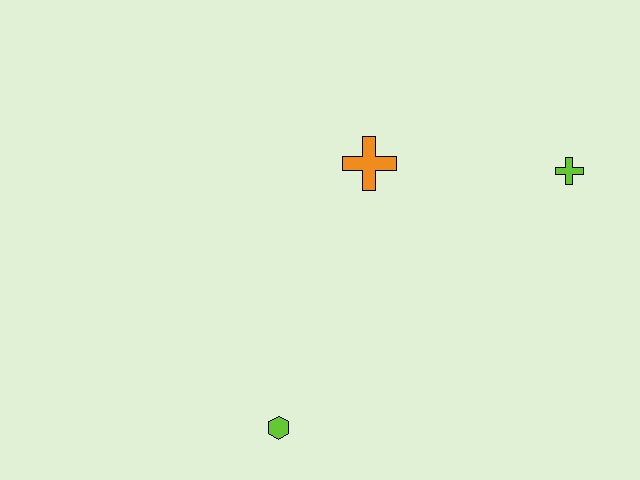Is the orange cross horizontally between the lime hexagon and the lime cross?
Yes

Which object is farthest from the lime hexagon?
The lime cross is farthest from the lime hexagon.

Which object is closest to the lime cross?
The orange cross is closest to the lime cross.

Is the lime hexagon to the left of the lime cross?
Yes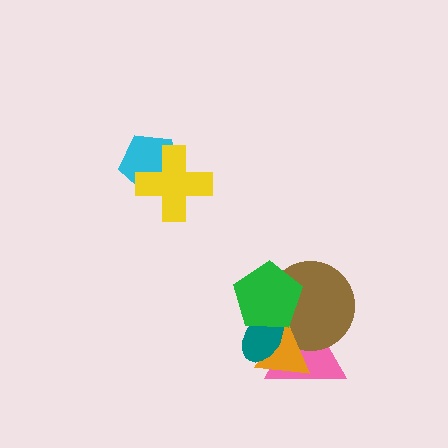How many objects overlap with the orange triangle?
4 objects overlap with the orange triangle.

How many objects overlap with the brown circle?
4 objects overlap with the brown circle.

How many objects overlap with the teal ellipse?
4 objects overlap with the teal ellipse.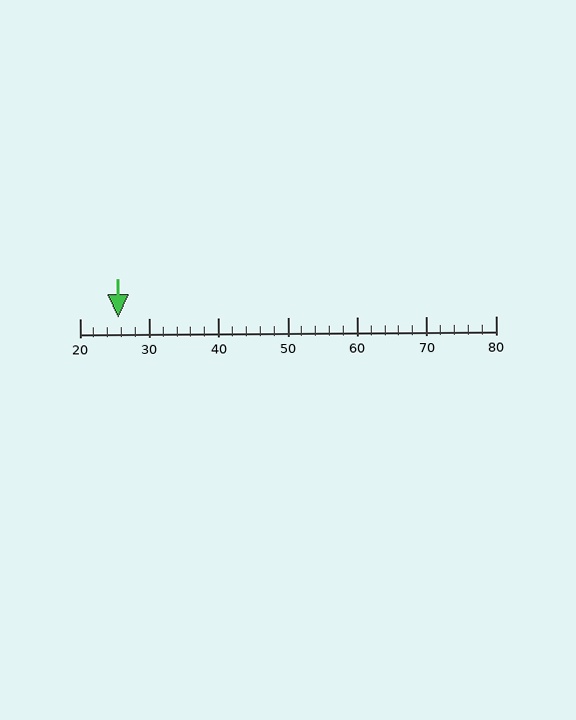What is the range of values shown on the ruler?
The ruler shows values from 20 to 80.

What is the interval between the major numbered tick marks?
The major tick marks are spaced 10 units apart.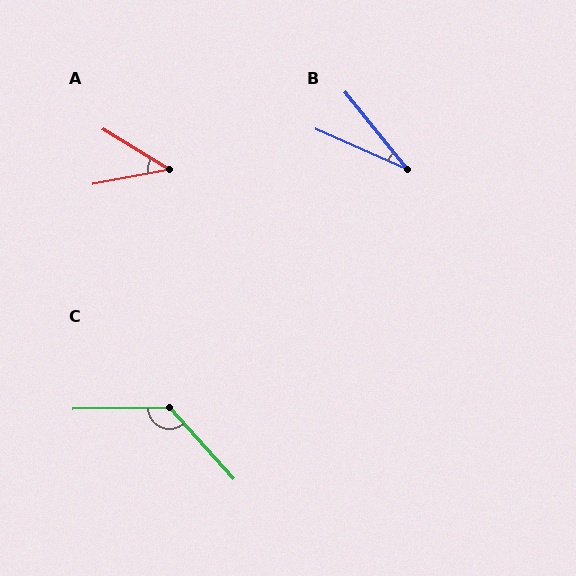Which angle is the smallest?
B, at approximately 27 degrees.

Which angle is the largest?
C, at approximately 131 degrees.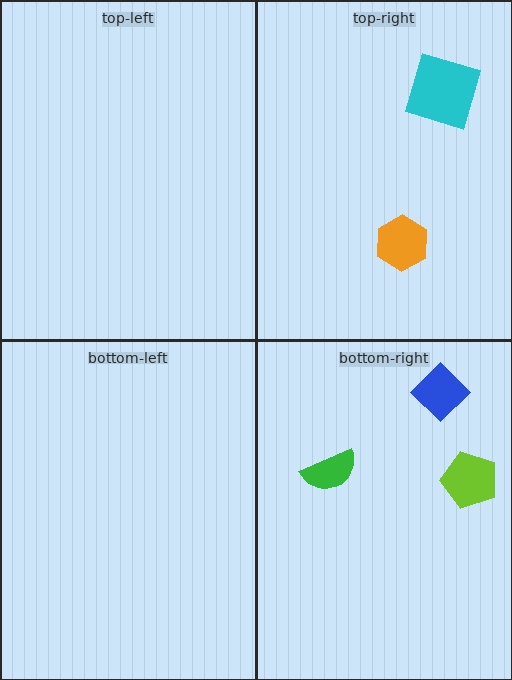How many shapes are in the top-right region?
2.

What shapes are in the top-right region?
The orange hexagon, the cyan square.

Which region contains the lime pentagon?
The bottom-right region.